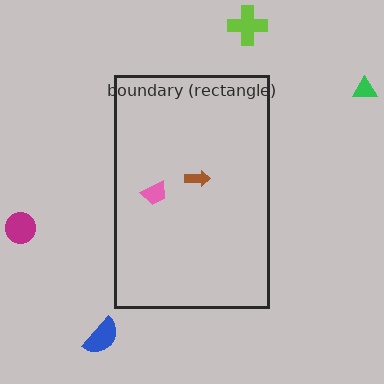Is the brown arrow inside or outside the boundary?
Inside.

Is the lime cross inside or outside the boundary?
Outside.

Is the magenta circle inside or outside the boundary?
Outside.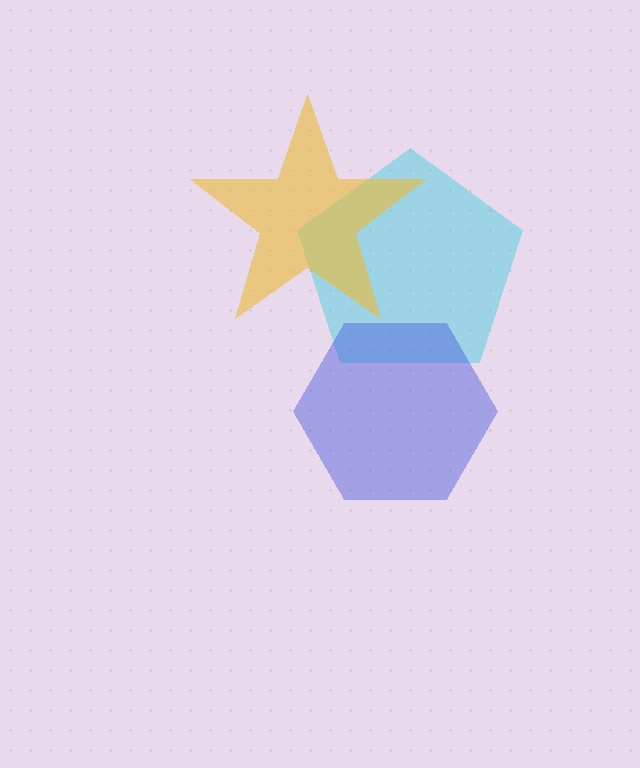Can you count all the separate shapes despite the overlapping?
Yes, there are 3 separate shapes.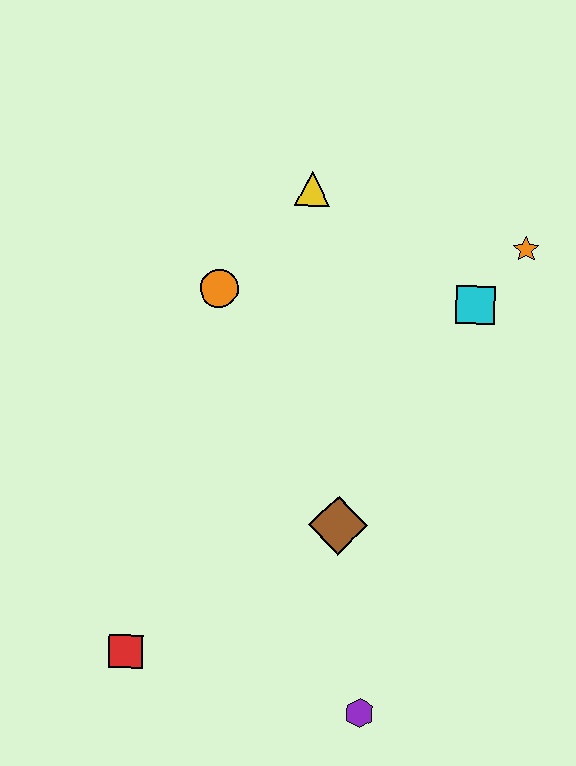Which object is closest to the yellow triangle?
The orange circle is closest to the yellow triangle.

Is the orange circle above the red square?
Yes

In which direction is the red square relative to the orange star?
The red square is below the orange star.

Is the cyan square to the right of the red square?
Yes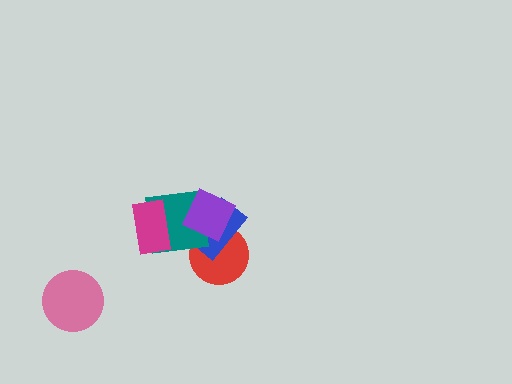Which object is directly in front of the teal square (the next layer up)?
The magenta rectangle is directly in front of the teal square.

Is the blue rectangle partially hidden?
Yes, it is partially covered by another shape.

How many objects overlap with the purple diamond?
3 objects overlap with the purple diamond.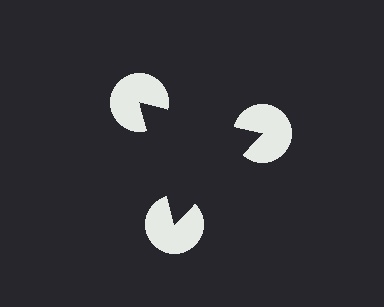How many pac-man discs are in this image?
There are 3 — one at each vertex of the illusory triangle.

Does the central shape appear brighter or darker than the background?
It typically appears slightly darker than the background, even though no actual brightness change is drawn.